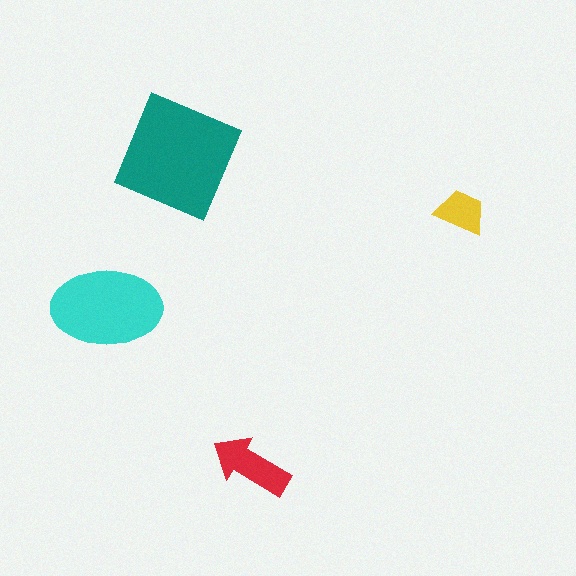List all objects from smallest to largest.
The yellow trapezoid, the red arrow, the cyan ellipse, the teal square.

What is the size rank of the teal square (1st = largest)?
1st.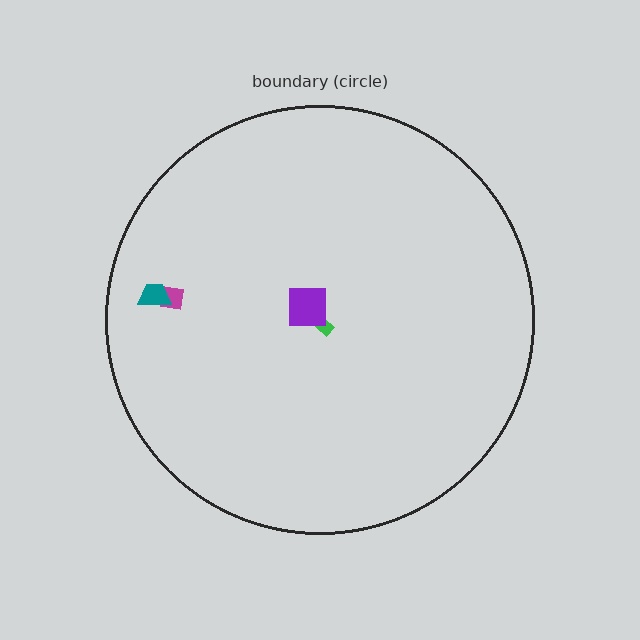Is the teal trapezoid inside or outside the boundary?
Inside.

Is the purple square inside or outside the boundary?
Inside.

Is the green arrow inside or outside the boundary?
Inside.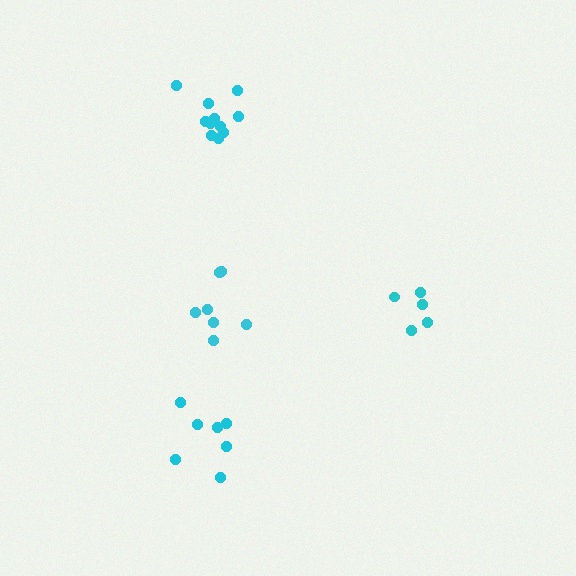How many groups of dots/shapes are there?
There are 4 groups.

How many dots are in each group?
Group 1: 11 dots, Group 2: 5 dots, Group 3: 7 dots, Group 4: 7 dots (30 total).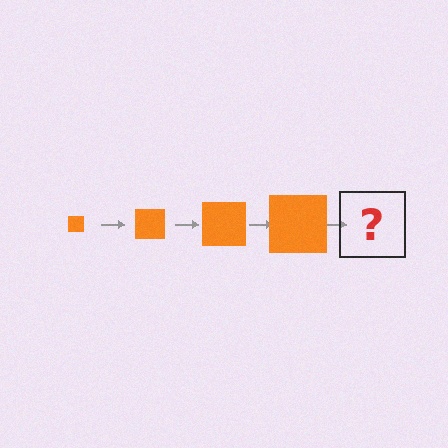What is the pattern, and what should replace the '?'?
The pattern is that the square gets progressively larger each step. The '?' should be an orange square, larger than the previous one.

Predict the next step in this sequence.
The next step is an orange square, larger than the previous one.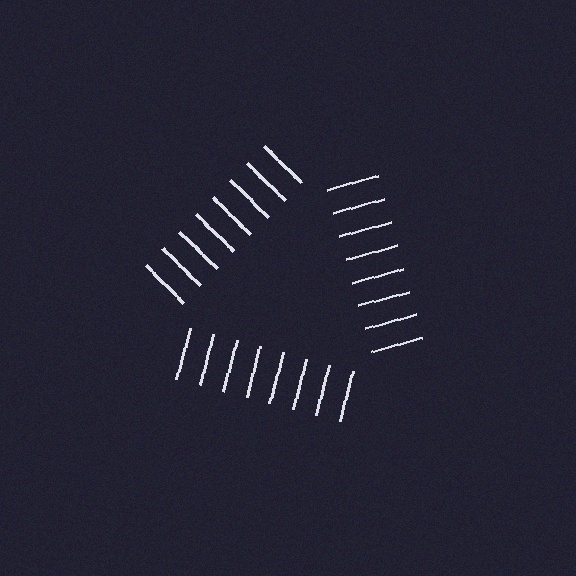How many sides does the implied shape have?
3 sides — the line-ends trace a triangle.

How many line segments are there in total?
24 — 8 along each of the 3 edges.